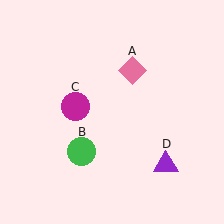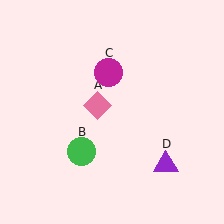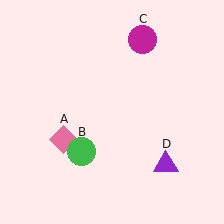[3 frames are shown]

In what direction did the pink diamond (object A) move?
The pink diamond (object A) moved down and to the left.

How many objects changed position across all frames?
2 objects changed position: pink diamond (object A), magenta circle (object C).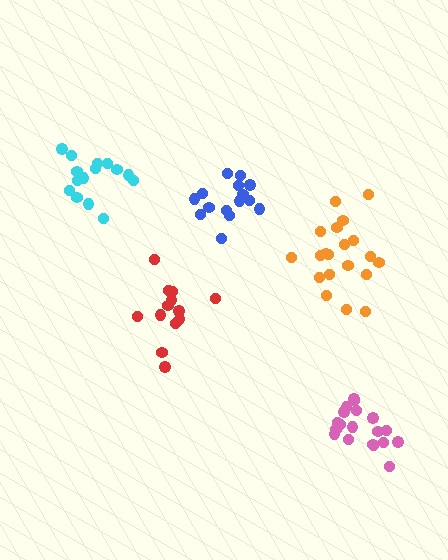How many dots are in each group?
Group 1: 15 dots, Group 2: 14 dots, Group 3: 19 dots, Group 4: 15 dots, Group 5: 20 dots (83 total).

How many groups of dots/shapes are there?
There are 5 groups.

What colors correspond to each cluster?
The clusters are colored: cyan, red, pink, blue, orange.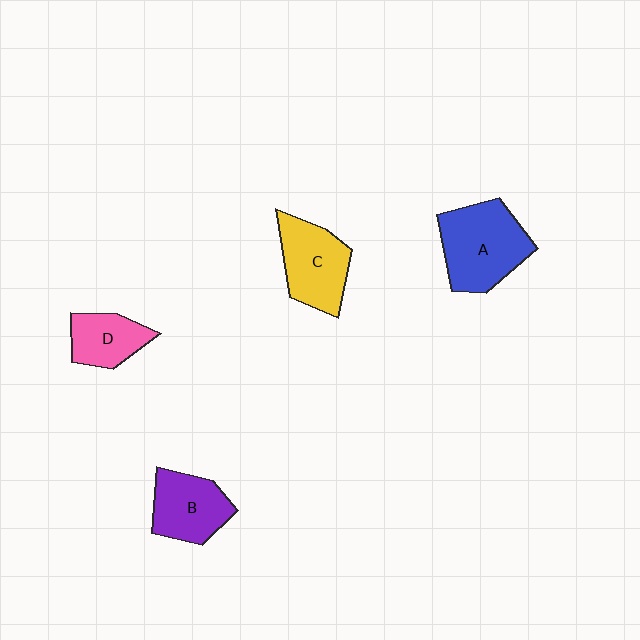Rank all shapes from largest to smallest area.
From largest to smallest: A (blue), C (yellow), B (purple), D (pink).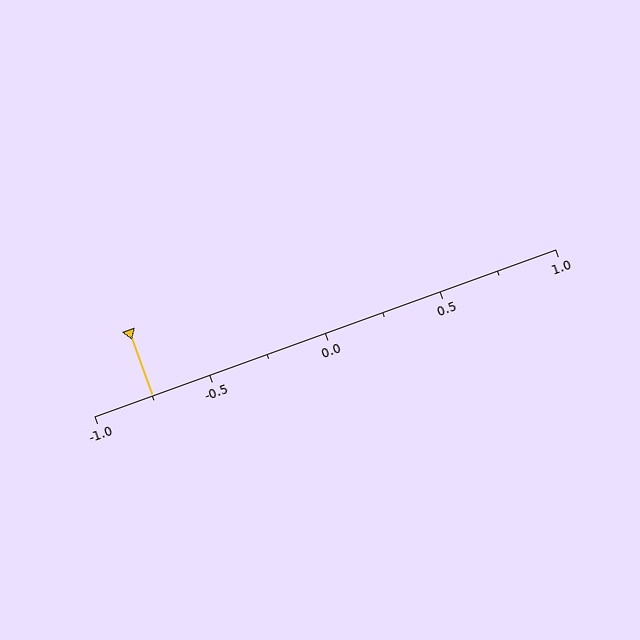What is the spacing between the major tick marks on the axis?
The major ticks are spaced 0.5 apart.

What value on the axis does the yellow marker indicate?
The marker indicates approximately -0.75.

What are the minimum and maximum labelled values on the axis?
The axis runs from -1.0 to 1.0.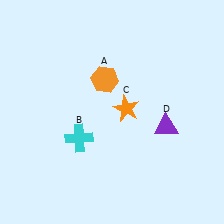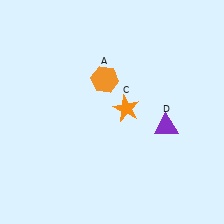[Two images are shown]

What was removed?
The cyan cross (B) was removed in Image 2.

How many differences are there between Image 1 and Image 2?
There is 1 difference between the two images.